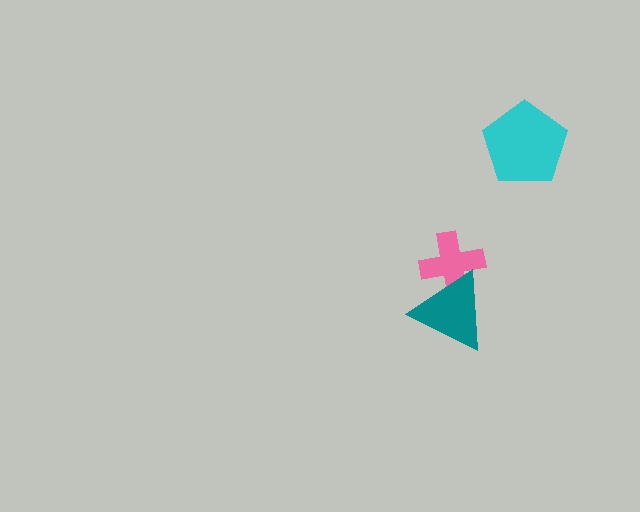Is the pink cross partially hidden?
Yes, it is partially covered by another shape.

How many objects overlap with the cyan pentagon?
0 objects overlap with the cyan pentagon.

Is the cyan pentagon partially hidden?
No, no other shape covers it.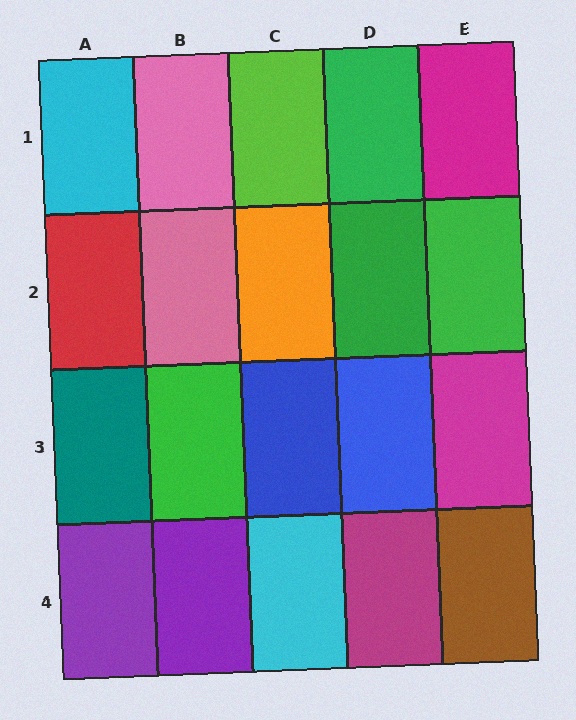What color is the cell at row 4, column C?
Cyan.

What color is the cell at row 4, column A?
Purple.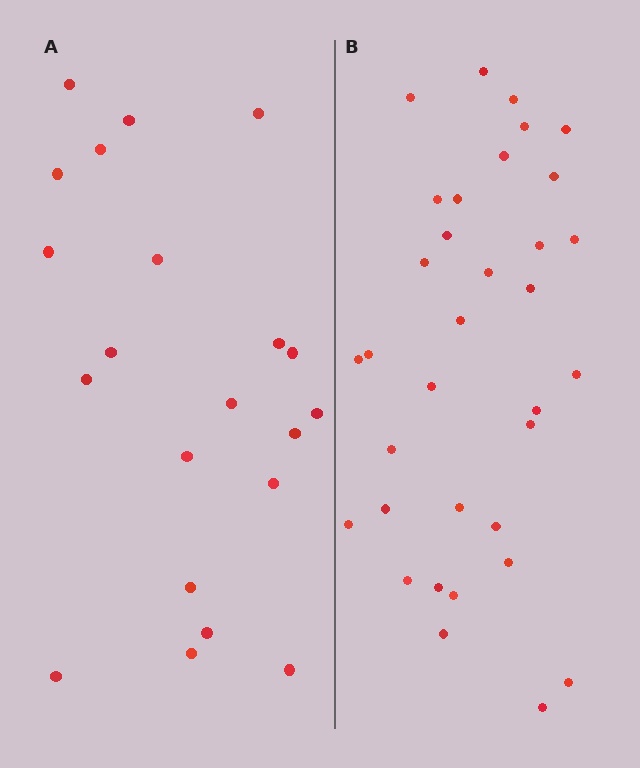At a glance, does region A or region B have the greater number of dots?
Region B (the right region) has more dots.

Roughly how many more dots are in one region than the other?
Region B has approximately 15 more dots than region A.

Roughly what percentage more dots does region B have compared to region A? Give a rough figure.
About 60% more.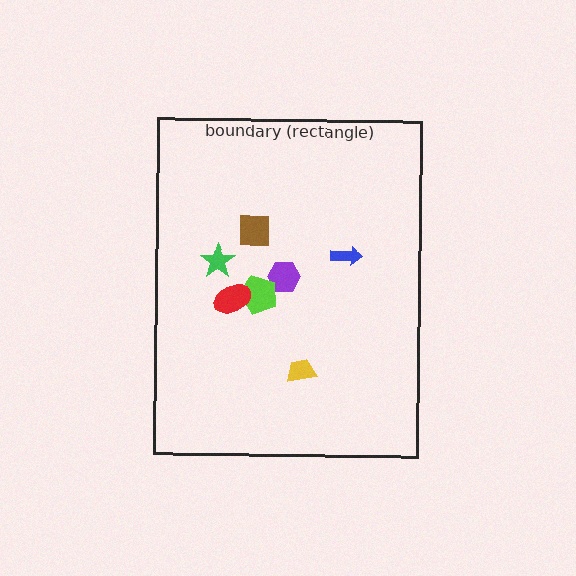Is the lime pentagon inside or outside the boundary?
Inside.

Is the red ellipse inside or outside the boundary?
Inside.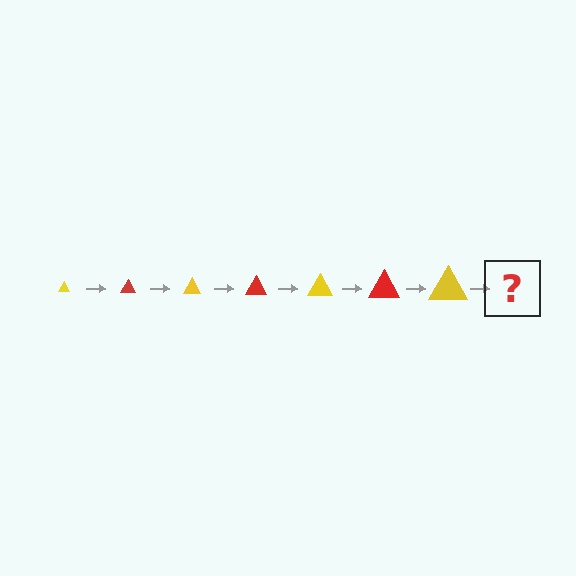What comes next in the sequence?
The next element should be a red triangle, larger than the previous one.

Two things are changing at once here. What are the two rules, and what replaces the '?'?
The two rules are that the triangle grows larger each step and the color cycles through yellow and red. The '?' should be a red triangle, larger than the previous one.